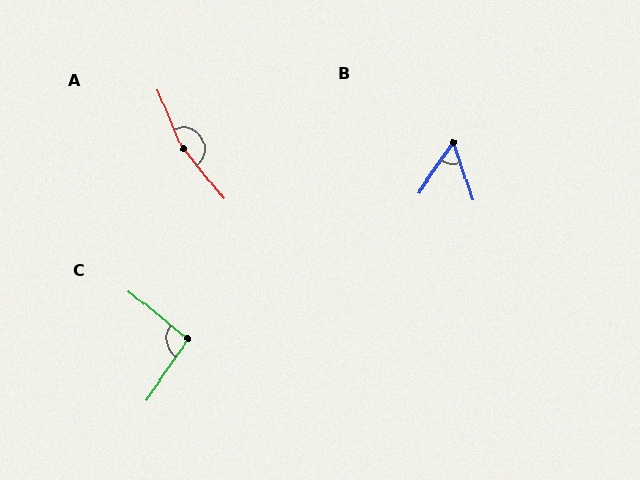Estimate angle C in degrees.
Approximately 95 degrees.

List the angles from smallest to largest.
B (53°), C (95°), A (163°).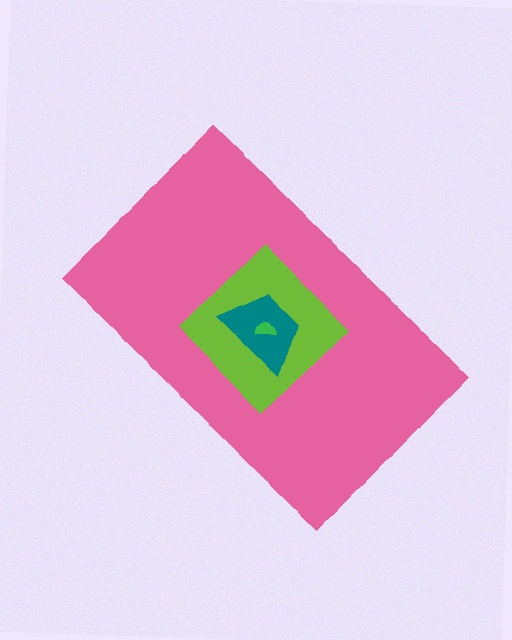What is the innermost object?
The green semicircle.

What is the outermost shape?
The pink rectangle.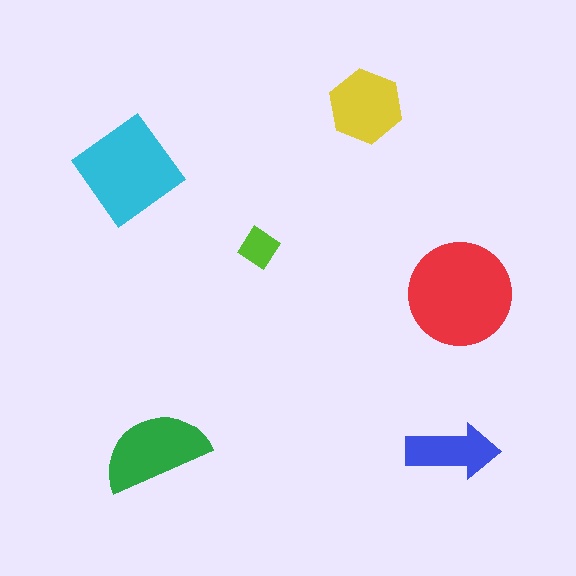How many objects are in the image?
There are 6 objects in the image.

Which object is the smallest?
The lime diamond.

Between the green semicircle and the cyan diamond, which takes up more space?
The cyan diamond.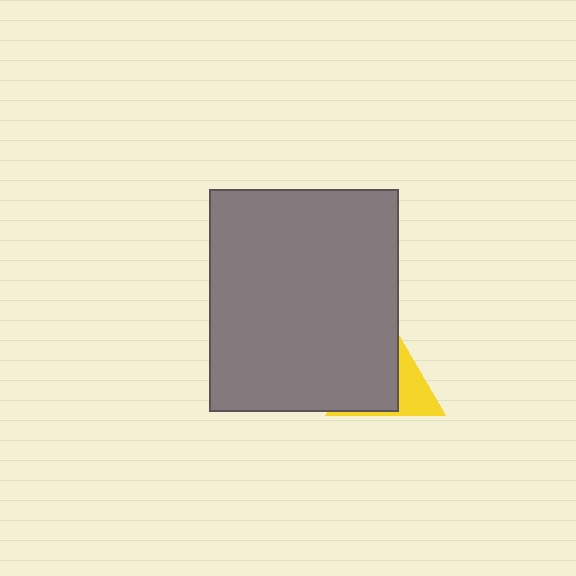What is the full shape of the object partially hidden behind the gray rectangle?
The partially hidden object is a yellow triangle.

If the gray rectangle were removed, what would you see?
You would see the complete yellow triangle.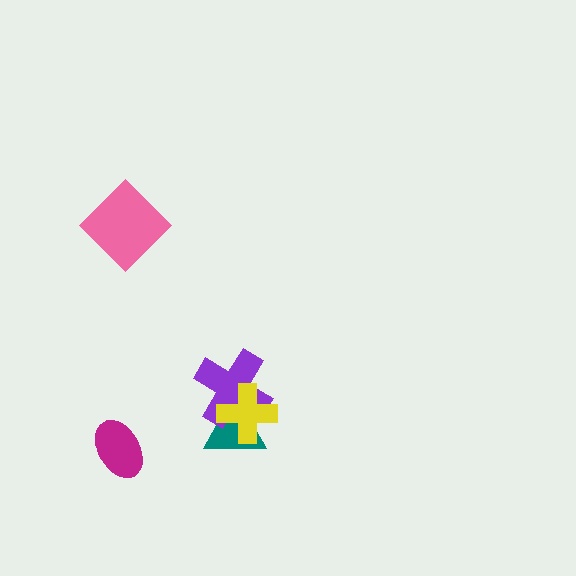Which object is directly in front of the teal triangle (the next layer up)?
The purple cross is directly in front of the teal triangle.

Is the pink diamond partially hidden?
No, no other shape covers it.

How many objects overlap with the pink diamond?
0 objects overlap with the pink diamond.